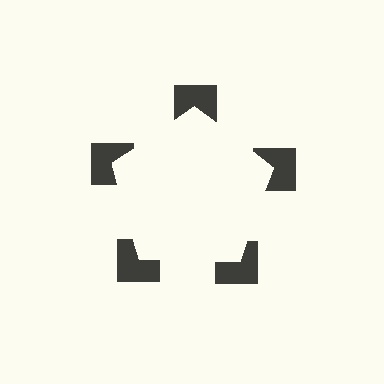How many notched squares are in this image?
There are 5 — one at each vertex of the illusory pentagon.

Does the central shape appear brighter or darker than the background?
It typically appears slightly brighter than the background, even though no actual brightness change is drawn.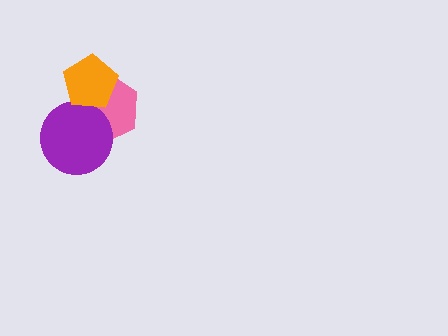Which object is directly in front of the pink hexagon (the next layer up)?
The purple circle is directly in front of the pink hexagon.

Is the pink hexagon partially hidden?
Yes, it is partially covered by another shape.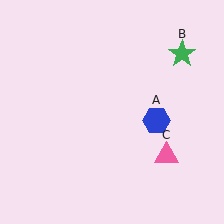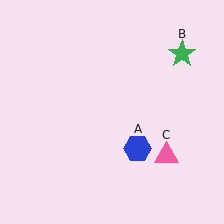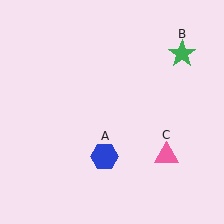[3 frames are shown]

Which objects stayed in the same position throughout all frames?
Green star (object B) and pink triangle (object C) remained stationary.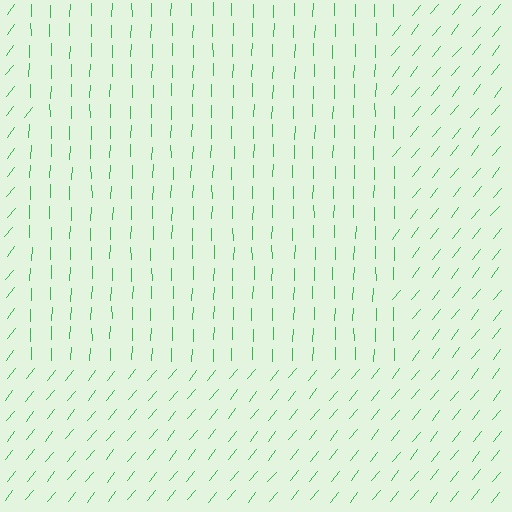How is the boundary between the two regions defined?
The boundary is defined purely by a change in line orientation (approximately 38 degrees difference). All lines are the same color and thickness.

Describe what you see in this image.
The image is filled with small green line segments. A rectangle region in the image has lines oriented differently from the surrounding lines, creating a visible texture boundary.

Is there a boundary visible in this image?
Yes, there is a texture boundary formed by a change in line orientation.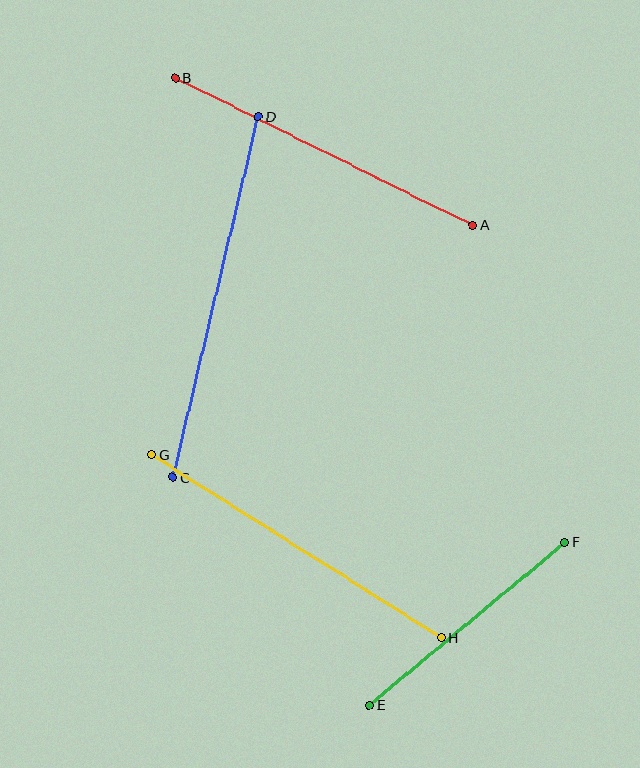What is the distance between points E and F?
The distance is approximately 254 pixels.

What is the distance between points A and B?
The distance is approximately 331 pixels.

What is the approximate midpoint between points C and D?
The midpoint is at approximately (216, 297) pixels.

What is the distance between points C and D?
The distance is approximately 371 pixels.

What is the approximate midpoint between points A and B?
The midpoint is at approximately (324, 151) pixels.